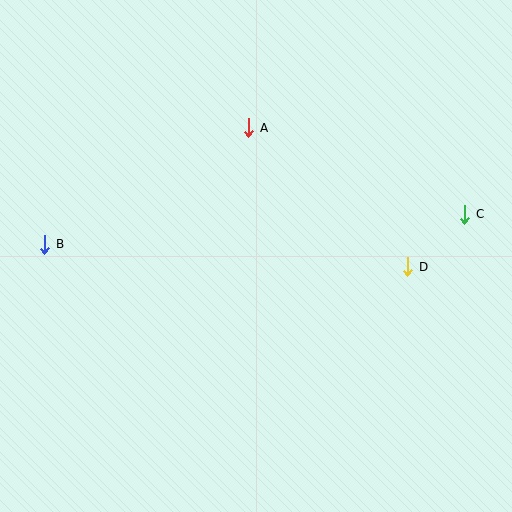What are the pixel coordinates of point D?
Point D is at (408, 267).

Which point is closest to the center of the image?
Point A at (249, 128) is closest to the center.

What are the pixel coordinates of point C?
Point C is at (465, 214).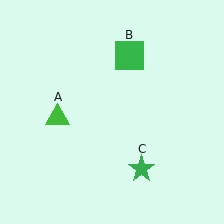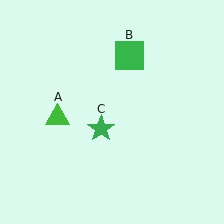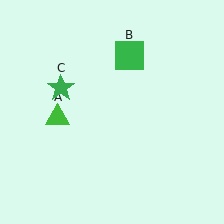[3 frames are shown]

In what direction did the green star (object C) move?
The green star (object C) moved up and to the left.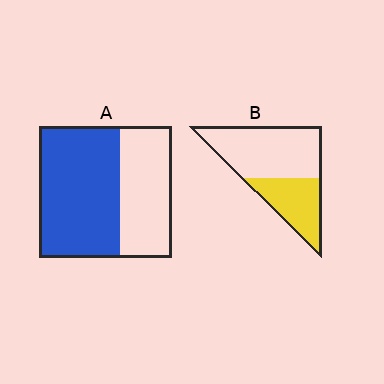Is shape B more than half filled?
No.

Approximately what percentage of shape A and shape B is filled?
A is approximately 60% and B is approximately 35%.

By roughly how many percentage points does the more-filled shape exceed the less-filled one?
By roughly 25 percentage points (A over B).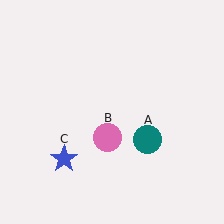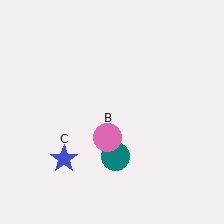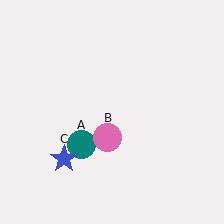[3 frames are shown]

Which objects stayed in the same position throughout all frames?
Pink circle (object B) and blue star (object C) remained stationary.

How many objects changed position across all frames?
1 object changed position: teal circle (object A).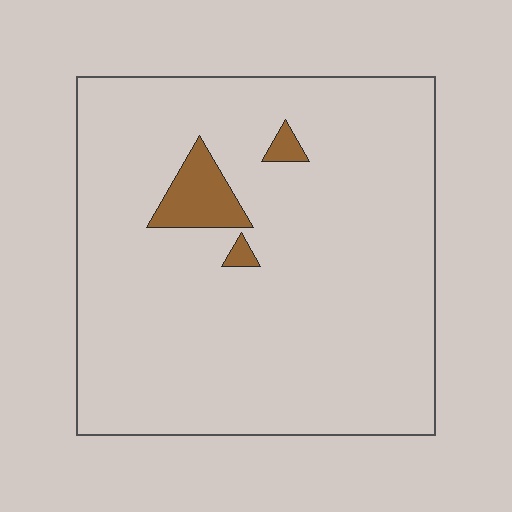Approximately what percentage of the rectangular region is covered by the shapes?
Approximately 5%.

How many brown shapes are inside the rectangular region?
3.